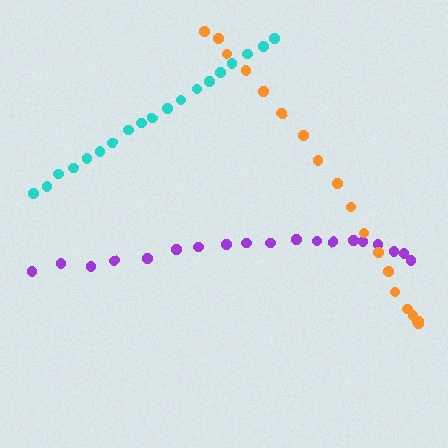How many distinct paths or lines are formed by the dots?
There are 3 distinct paths.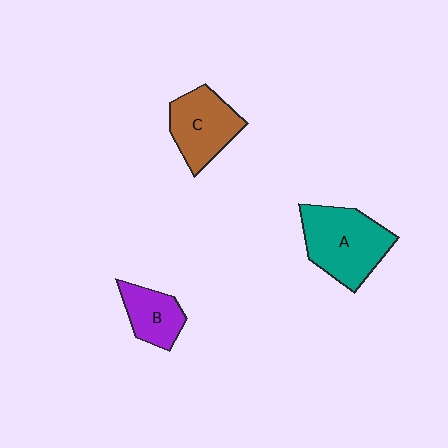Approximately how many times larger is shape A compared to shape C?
Approximately 1.3 times.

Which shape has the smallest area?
Shape B (purple).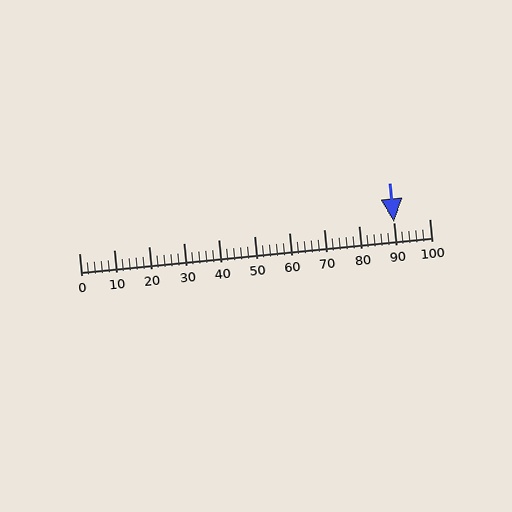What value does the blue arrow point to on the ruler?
The blue arrow points to approximately 90.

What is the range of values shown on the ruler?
The ruler shows values from 0 to 100.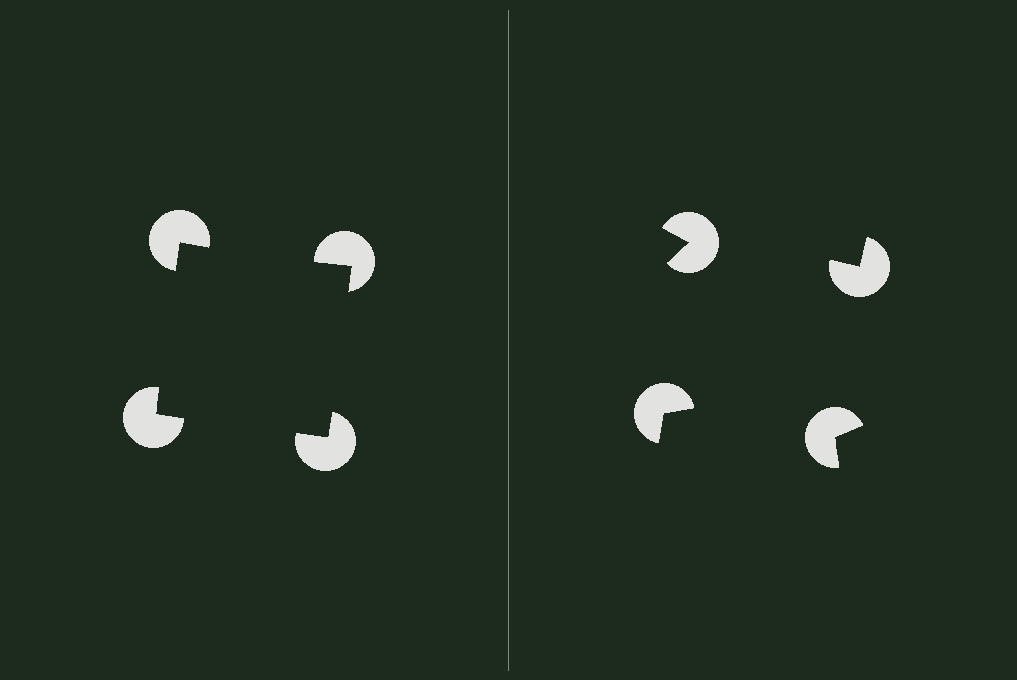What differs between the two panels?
The pac-man discs are positioned identically on both sides; only the wedge orientations differ. On the left they align to a square; on the right they are misaligned.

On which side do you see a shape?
An illusory square appears on the left side. On the right side the wedge cuts are rotated, so no coherent shape forms.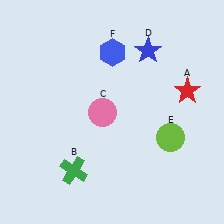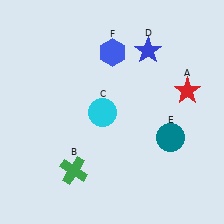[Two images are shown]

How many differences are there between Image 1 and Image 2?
There are 2 differences between the two images.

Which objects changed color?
C changed from pink to cyan. E changed from lime to teal.